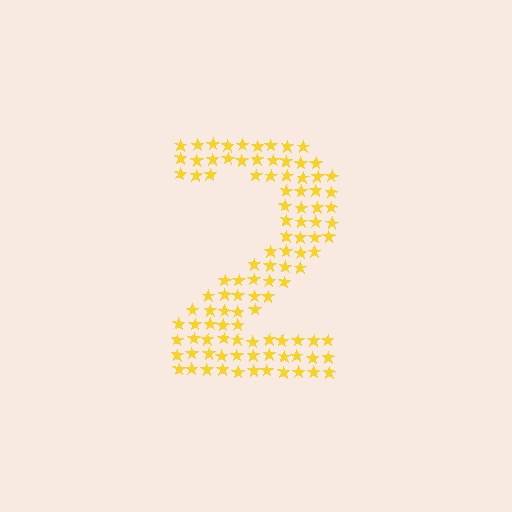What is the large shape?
The large shape is the digit 2.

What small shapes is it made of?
It is made of small stars.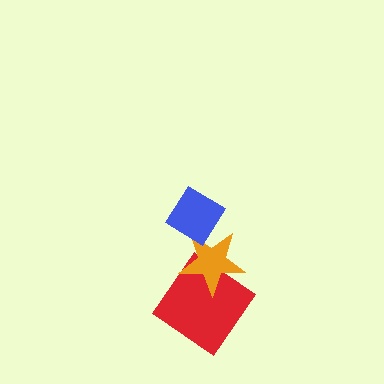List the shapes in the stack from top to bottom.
From top to bottom: the blue diamond, the orange star, the red diamond.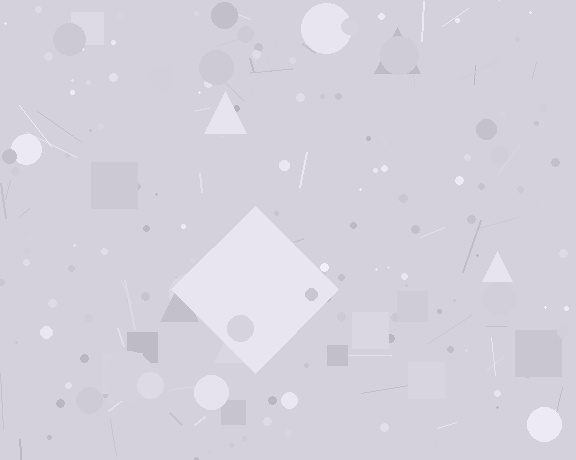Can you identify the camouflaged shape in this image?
The camouflaged shape is a diamond.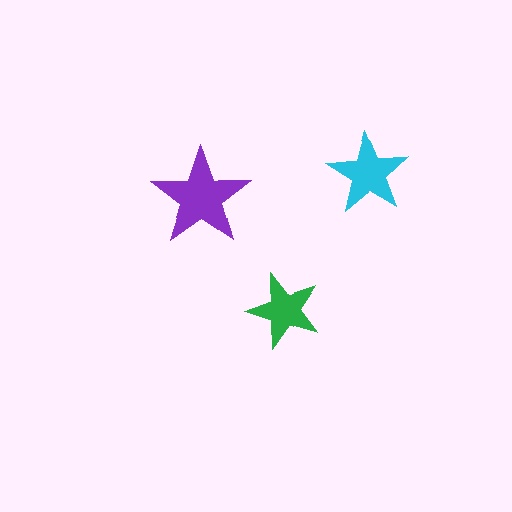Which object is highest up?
The cyan star is topmost.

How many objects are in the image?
There are 3 objects in the image.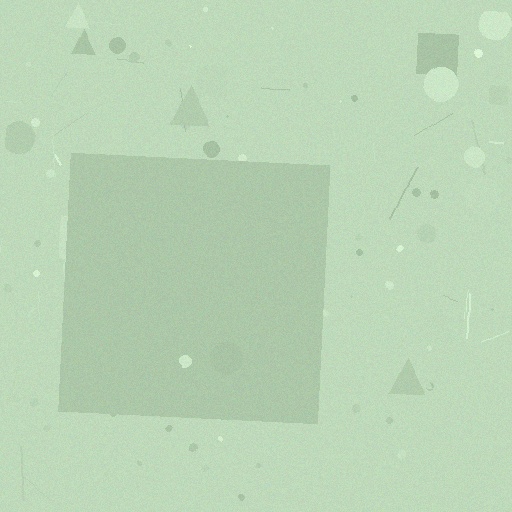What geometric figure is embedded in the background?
A square is embedded in the background.